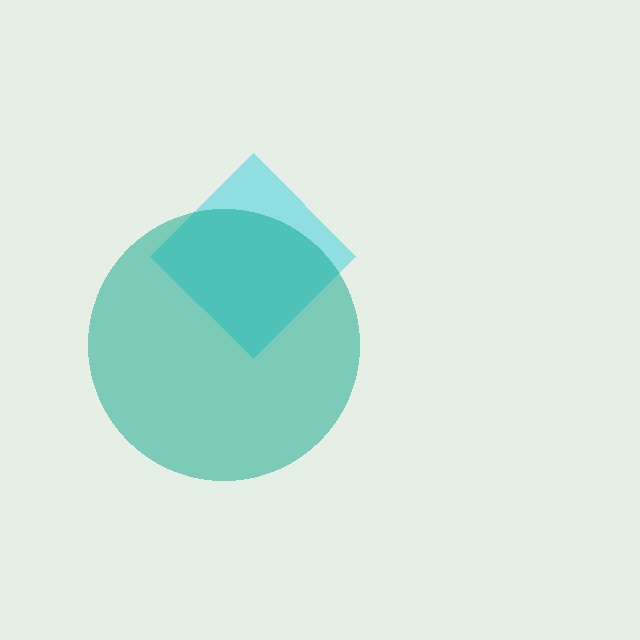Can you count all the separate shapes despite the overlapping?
Yes, there are 2 separate shapes.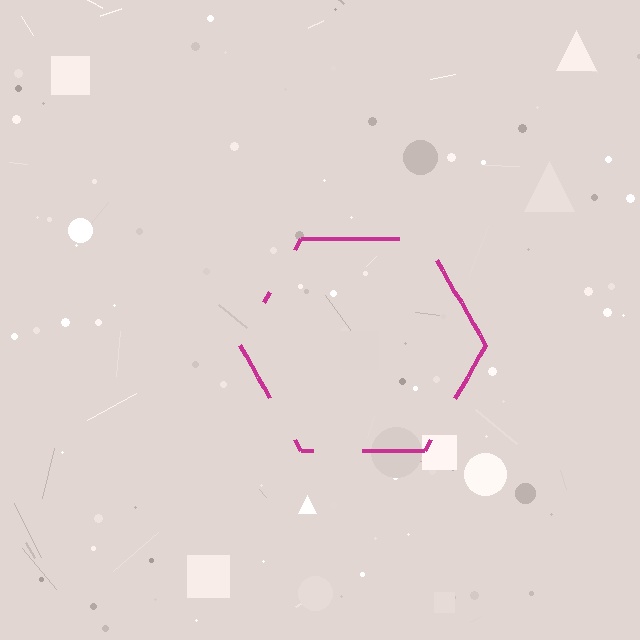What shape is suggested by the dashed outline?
The dashed outline suggests a hexagon.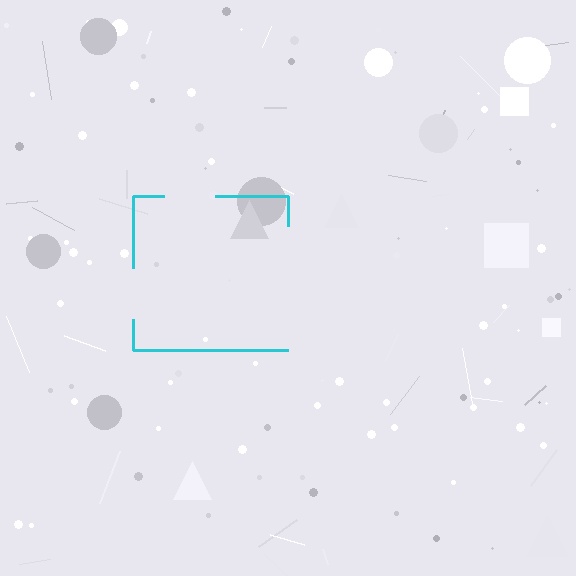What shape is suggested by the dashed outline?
The dashed outline suggests a square.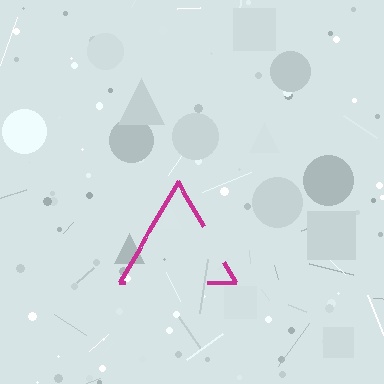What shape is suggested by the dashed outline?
The dashed outline suggests a triangle.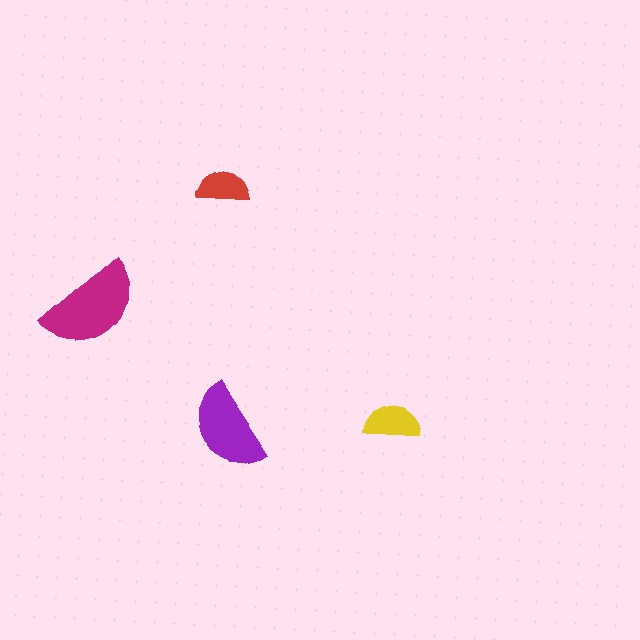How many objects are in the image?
There are 4 objects in the image.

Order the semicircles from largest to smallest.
the magenta one, the purple one, the yellow one, the red one.